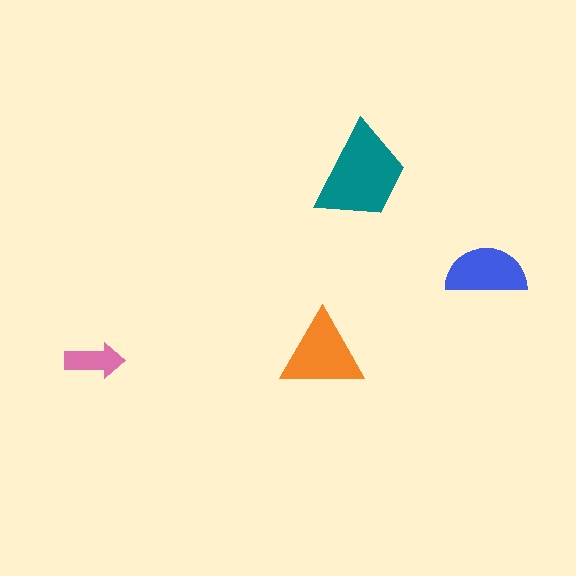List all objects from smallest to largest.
The pink arrow, the blue semicircle, the orange triangle, the teal trapezoid.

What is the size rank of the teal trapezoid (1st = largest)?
1st.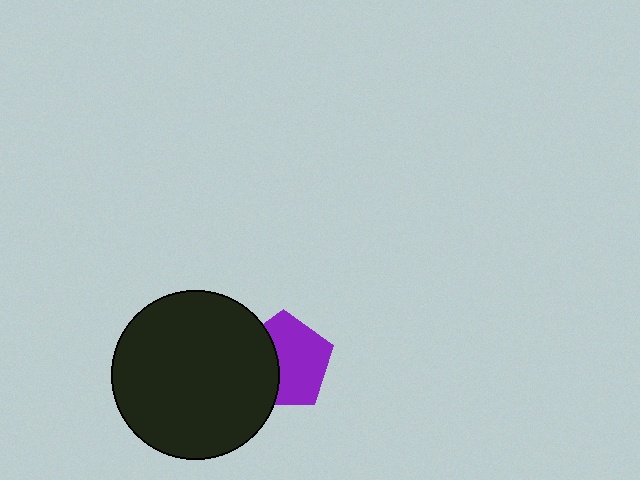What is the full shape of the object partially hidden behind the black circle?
The partially hidden object is a purple pentagon.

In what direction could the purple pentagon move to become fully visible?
The purple pentagon could move right. That would shift it out from behind the black circle entirely.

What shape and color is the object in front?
The object in front is a black circle.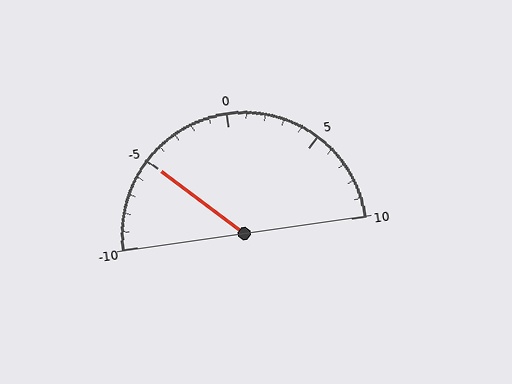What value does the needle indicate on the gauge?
The needle indicates approximately -5.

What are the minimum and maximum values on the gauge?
The gauge ranges from -10 to 10.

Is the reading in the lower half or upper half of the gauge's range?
The reading is in the lower half of the range (-10 to 10).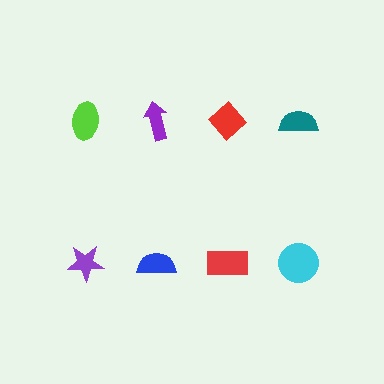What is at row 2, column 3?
A red rectangle.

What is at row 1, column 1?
A lime ellipse.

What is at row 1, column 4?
A teal semicircle.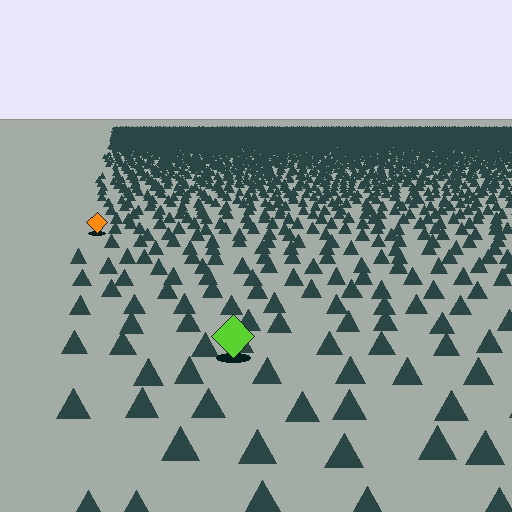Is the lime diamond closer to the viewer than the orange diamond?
Yes. The lime diamond is closer — you can tell from the texture gradient: the ground texture is coarser near it.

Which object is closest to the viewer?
The lime diamond is closest. The texture marks near it are larger and more spread out.